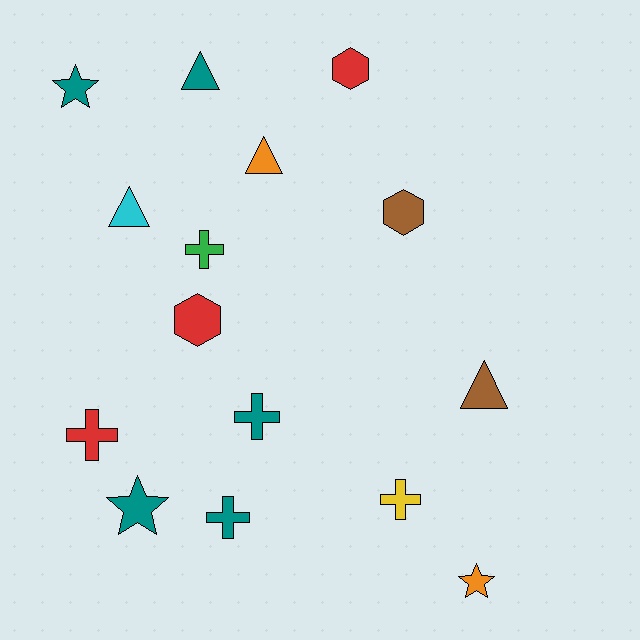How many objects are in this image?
There are 15 objects.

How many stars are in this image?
There are 3 stars.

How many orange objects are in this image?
There are 2 orange objects.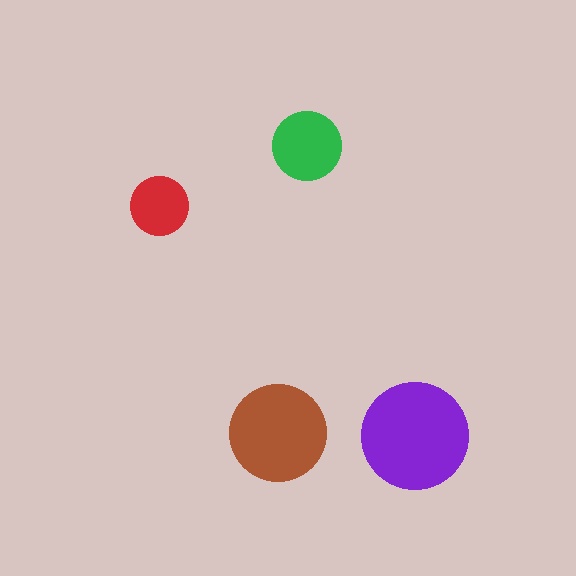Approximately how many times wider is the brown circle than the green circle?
About 1.5 times wider.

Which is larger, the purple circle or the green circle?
The purple one.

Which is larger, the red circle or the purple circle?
The purple one.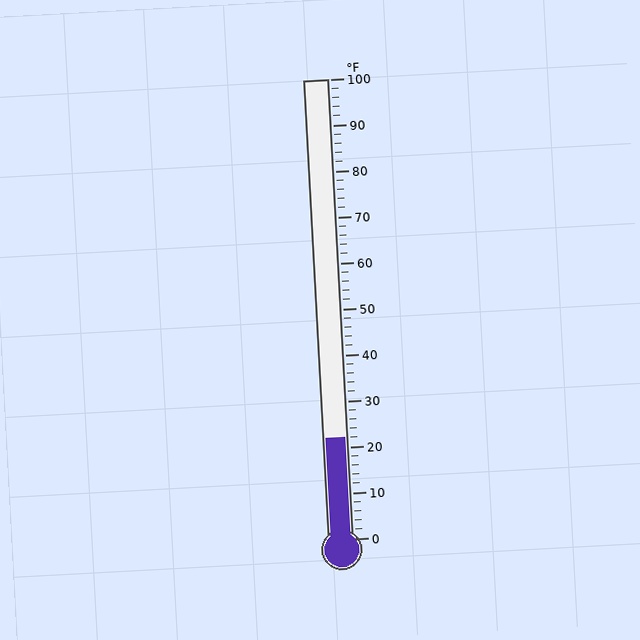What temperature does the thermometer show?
The thermometer shows approximately 22°F.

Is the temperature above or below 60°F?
The temperature is below 60°F.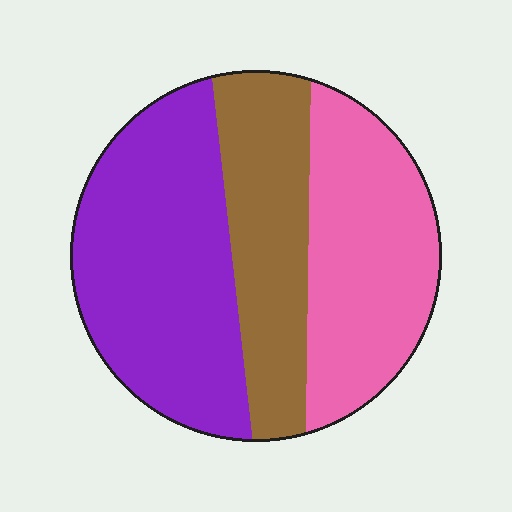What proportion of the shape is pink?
Pink covers 32% of the shape.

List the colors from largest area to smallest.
From largest to smallest: purple, pink, brown.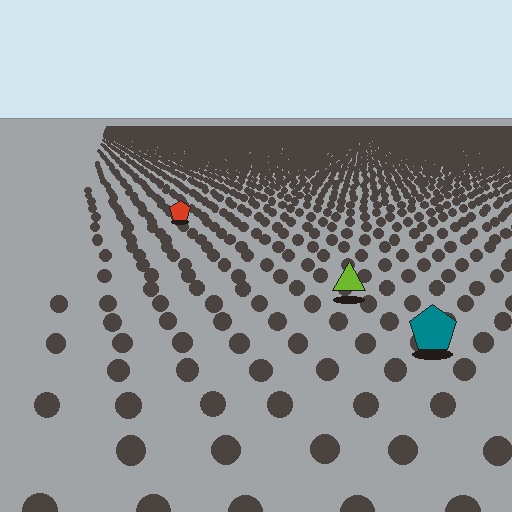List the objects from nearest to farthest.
From nearest to farthest: the teal pentagon, the lime triangle, the red pentagon.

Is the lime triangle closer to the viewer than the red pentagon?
Yes. The lime triangle is closer — you can tell from the texture gradient: the ground texture is coarser near it.